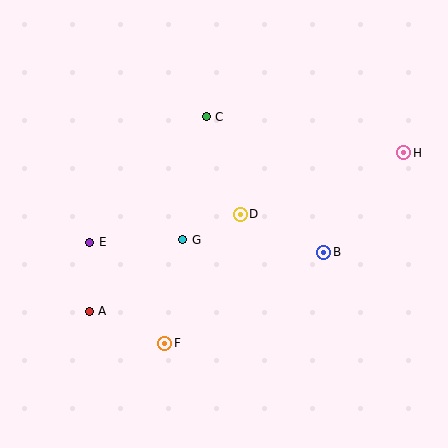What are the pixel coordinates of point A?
Point A is at (89, 311).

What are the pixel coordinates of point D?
Point D is at (240, 214).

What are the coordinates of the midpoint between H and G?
The midpoint between H and G is at (293, 196).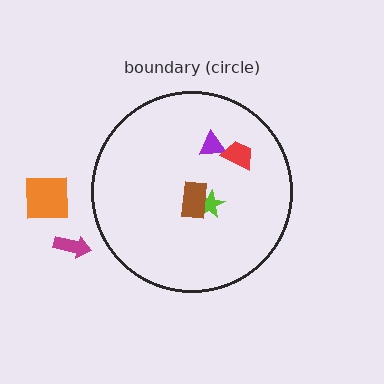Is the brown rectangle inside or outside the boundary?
Inside.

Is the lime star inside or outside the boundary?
Inside.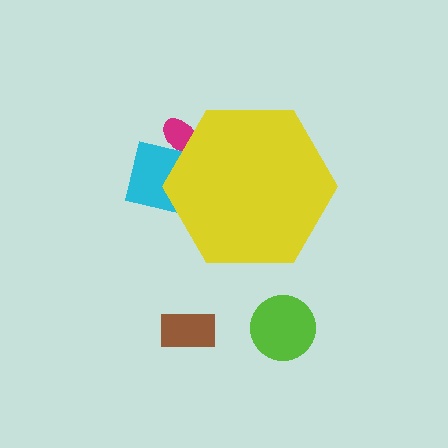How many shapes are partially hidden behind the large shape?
2 shapes are partially hidden.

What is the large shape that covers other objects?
A yellow hexagon.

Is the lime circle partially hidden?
No, the lime circle is fully visible.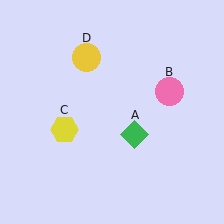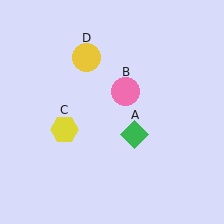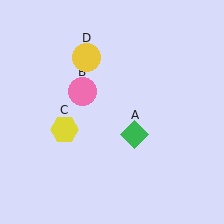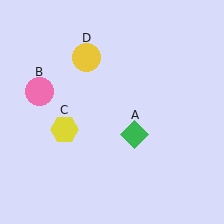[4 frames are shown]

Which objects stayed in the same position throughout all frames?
Green diamond (object A) and yellow hexagon (object C) and yellow circle (object D) remained stationary.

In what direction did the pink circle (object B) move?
The pink circle (object B) moved left.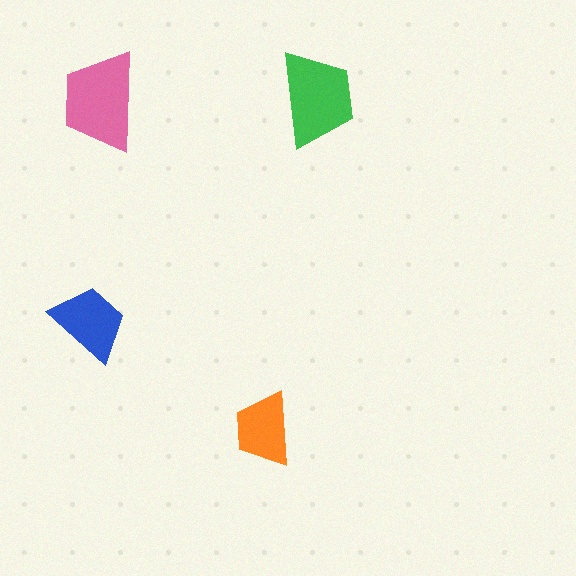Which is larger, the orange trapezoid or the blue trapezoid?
The blue one.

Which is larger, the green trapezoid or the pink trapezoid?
The pink one.